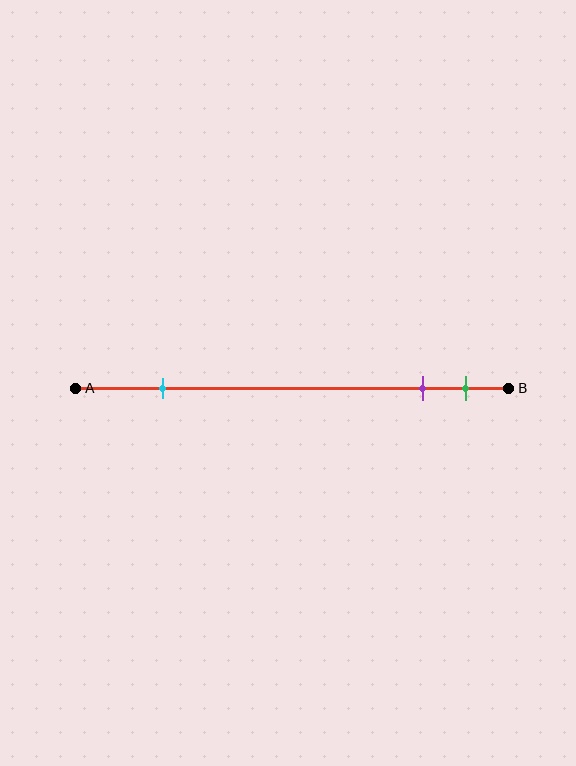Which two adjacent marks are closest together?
The purple and green marks are the closest adjacent pair.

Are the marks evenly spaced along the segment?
No, the marks are not evenly spaced.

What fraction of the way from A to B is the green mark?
The green mark is approximately 90% (0.9) of the way from A to B.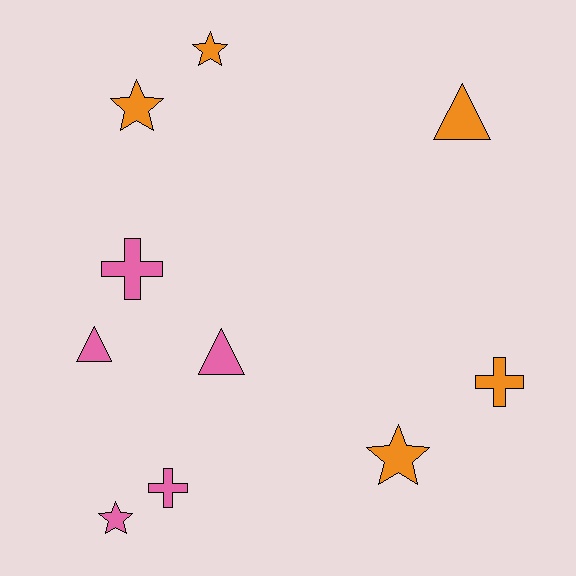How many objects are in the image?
There are 10 objects.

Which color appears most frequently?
Pink, with 5 objects.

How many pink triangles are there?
There are 2 pink triangles.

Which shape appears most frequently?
Star, with 4 objects.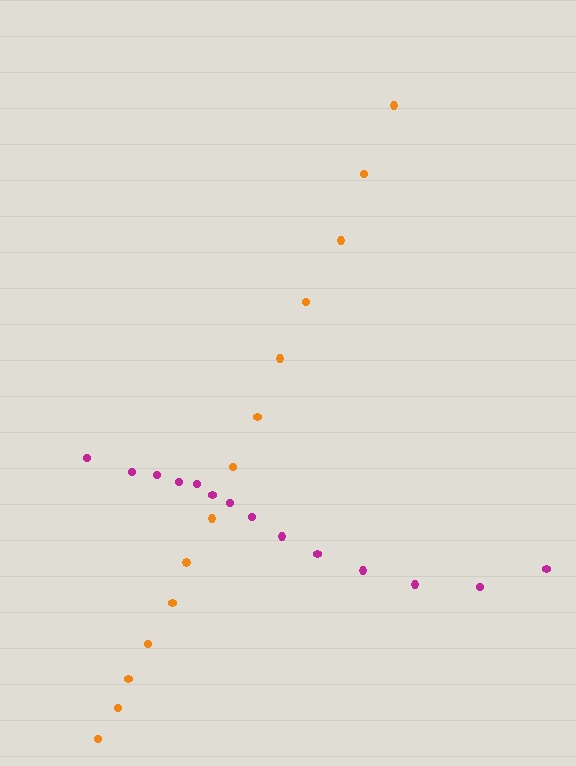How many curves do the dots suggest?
There are 2 distinct paths.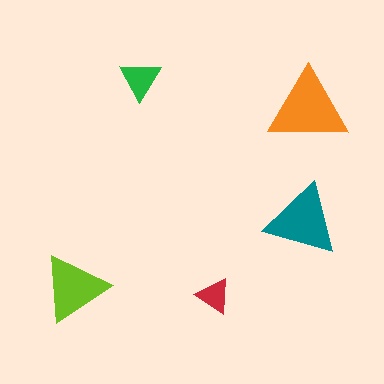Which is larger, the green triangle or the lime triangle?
The lime one.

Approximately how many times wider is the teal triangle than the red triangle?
About 2 times wider.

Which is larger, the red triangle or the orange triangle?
The orange one.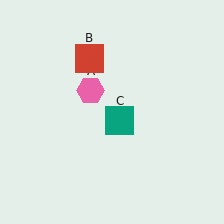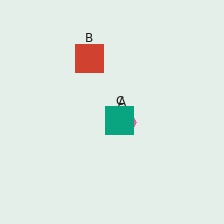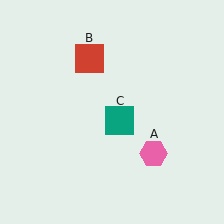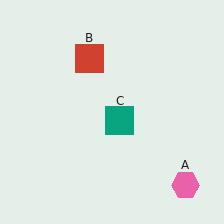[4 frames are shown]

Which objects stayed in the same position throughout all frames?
Red square (object B) and teal square (object C) remained stationary.